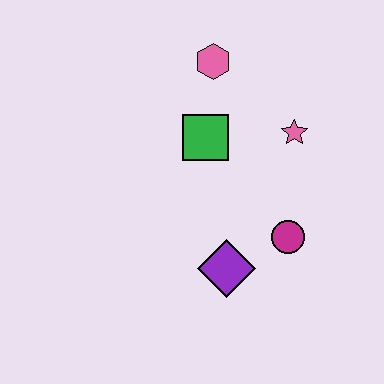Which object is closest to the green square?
The pink hexagon is closest to the green square.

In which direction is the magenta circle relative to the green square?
The magenta circle is below the green square.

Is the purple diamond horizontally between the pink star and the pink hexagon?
Yes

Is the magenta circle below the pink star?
Yes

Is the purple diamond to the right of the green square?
Yes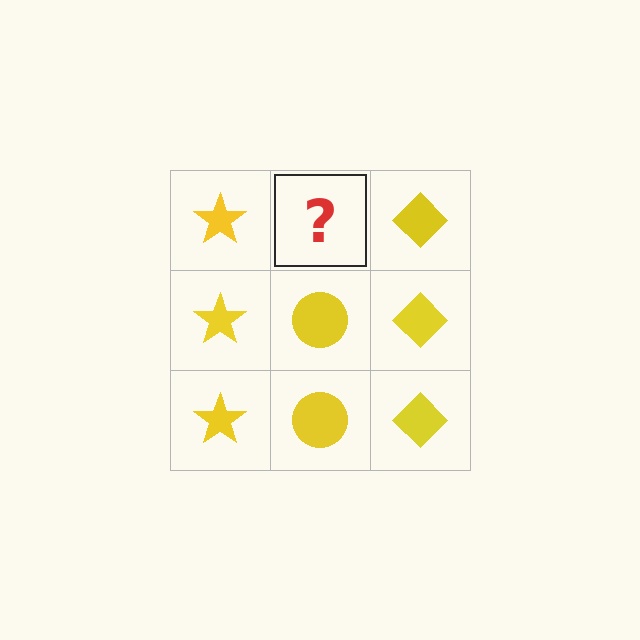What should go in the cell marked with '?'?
The missing cell should contain a yellow circle.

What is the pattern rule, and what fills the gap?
The rule is that each column has a consistent shape. The gap should be filled with a yellow circle.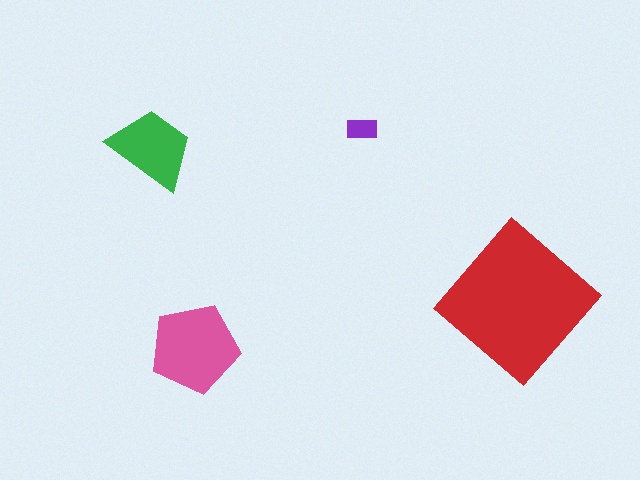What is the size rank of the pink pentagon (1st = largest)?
2nd.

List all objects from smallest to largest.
The purple rectangle, the green trapezoid, the pink pentagon, the red diamond.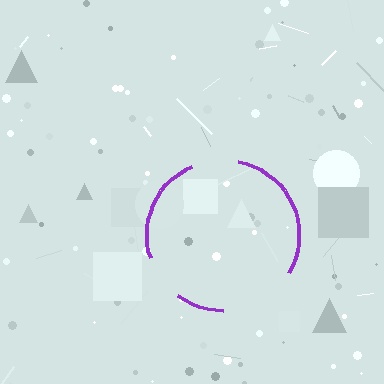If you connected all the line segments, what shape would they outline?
They would outline a circle.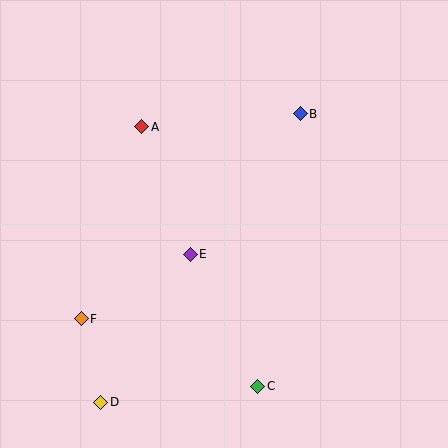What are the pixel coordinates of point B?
Point B is at (300, 114).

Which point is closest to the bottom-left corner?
Point D is closest to the bottom-left corner.